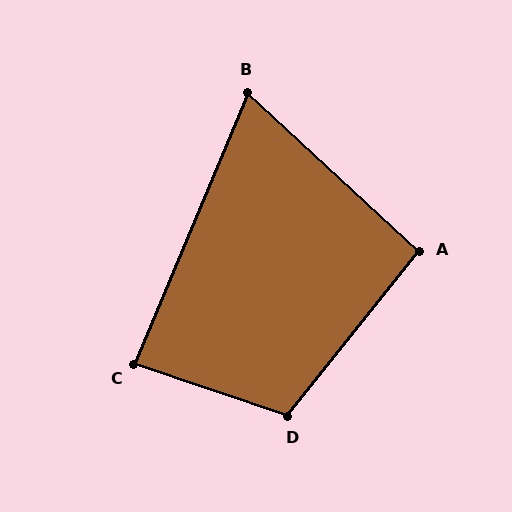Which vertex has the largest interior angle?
D, at approximately 110 degrees.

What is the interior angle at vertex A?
Approximately 94 degrees (approximately right).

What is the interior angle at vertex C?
Approximately 86 degrees (approximately right).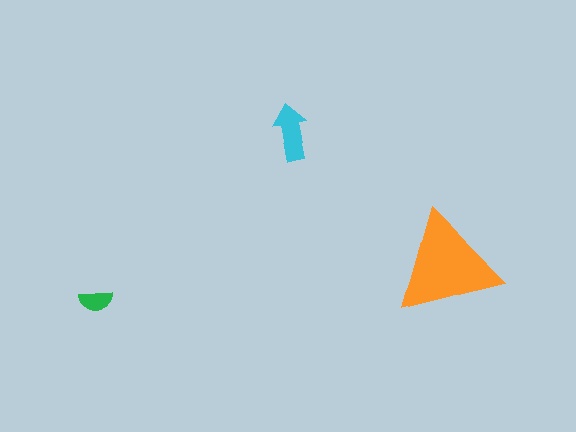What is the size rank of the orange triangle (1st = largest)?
1st.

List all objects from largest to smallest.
The orange triangle, the cyan arrow, the green semicircle.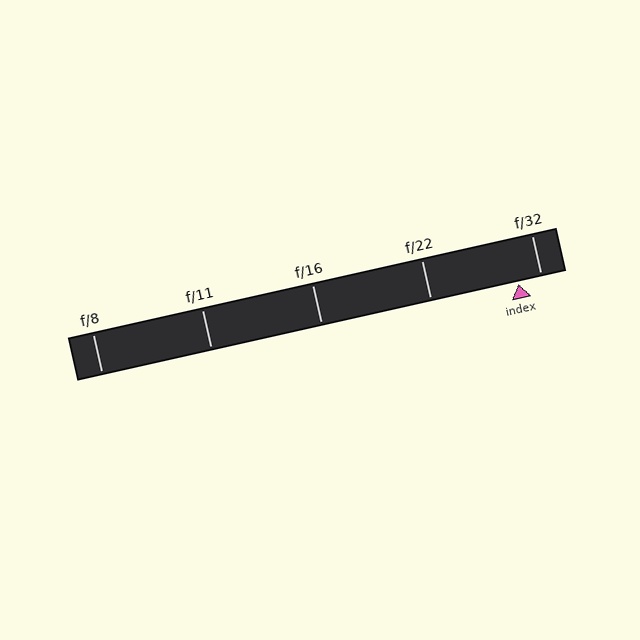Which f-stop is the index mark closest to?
The index mark is closest to f/32.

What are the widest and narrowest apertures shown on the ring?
The widest aperture shown is f/8 and the narrowest is f/32.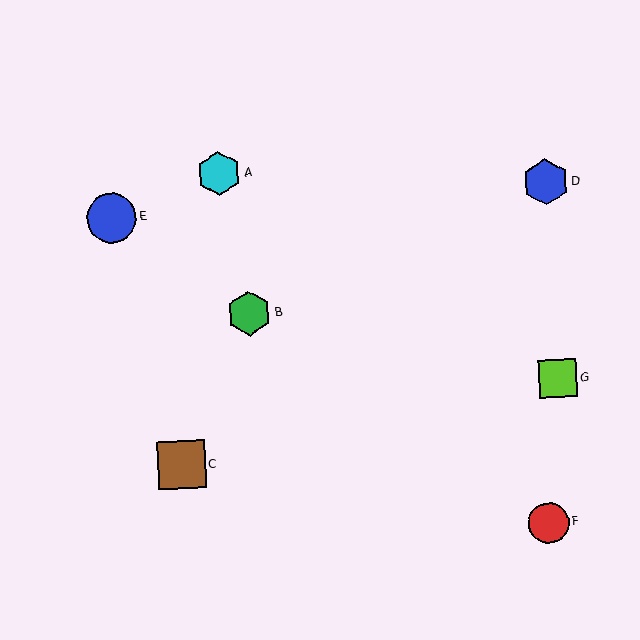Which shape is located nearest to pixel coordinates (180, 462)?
The brown square (labeled C) at (182, 465) is nearest to that location.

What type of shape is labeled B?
Shape B is a green hexagon.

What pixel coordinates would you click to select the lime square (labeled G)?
Click at (558, 379) to select the lime square G.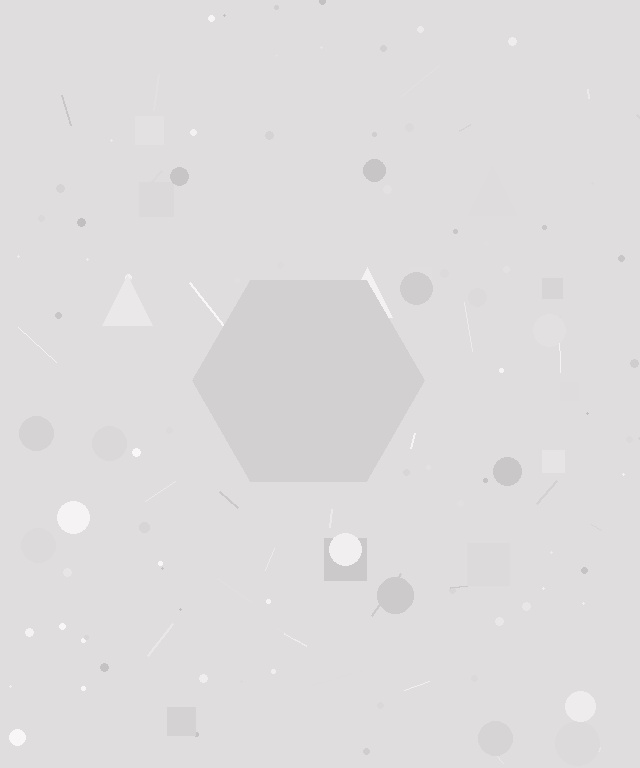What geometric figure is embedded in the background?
A hexagon is embedded in the background.